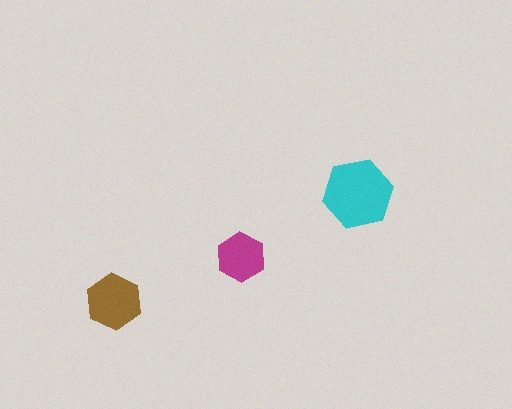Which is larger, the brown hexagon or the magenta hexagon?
The brown one.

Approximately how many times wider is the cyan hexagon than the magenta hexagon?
About 1.5 times wider.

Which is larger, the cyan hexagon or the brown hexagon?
The cyan one.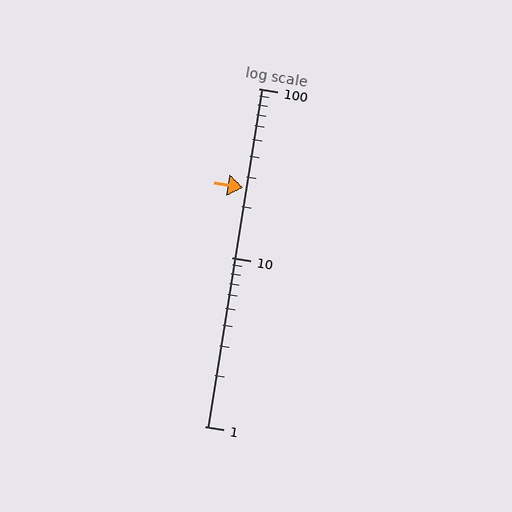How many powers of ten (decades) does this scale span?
The scale spans 2 decades, from 1 to 100.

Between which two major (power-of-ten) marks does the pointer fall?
The pointer is between 10 and 100.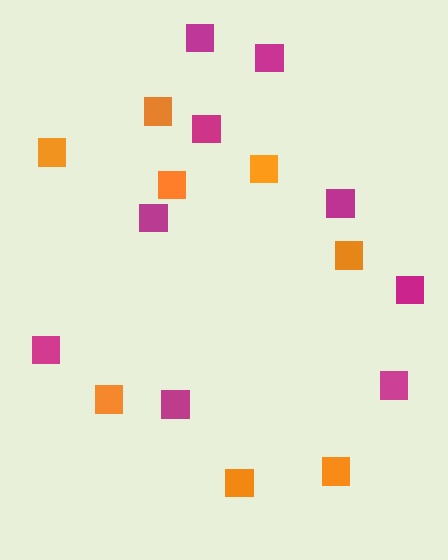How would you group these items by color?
There are 2 groups: one group of magenta squares (9) and one group of orange squares (8).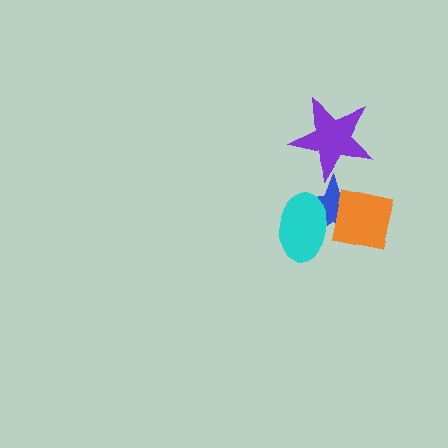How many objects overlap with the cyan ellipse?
2 objects overlap with the cyan ellipse.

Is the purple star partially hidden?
Yes, it is partially covered by another shape.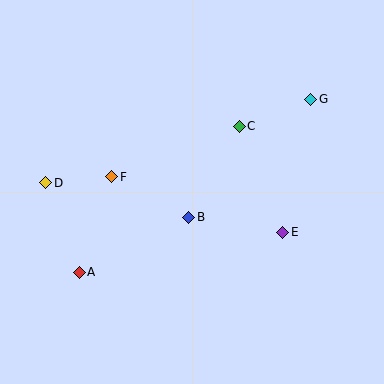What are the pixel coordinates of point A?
Point A is at (79, 272).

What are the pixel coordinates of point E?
Point E is at (283, 232).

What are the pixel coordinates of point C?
Point C is at (239, 126).